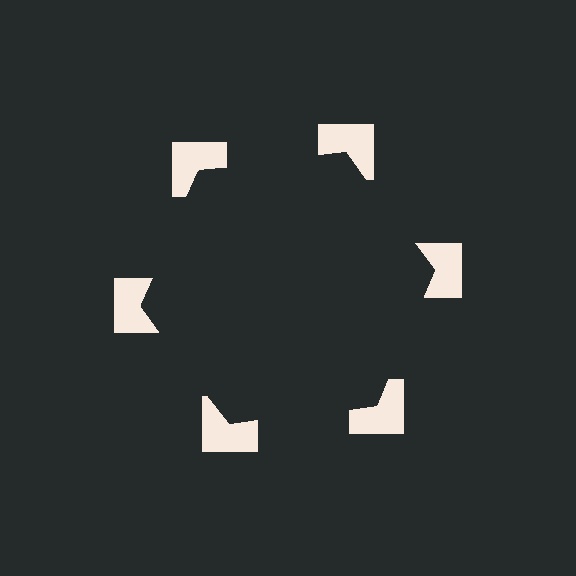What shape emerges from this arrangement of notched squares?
An illusory hexagon — its edges are inferred from the aligned wedge cuts in the notched squares, not physically drawn.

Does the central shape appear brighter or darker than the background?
It typically appears slightly darker than the background, even though no actual brightness change is drawn.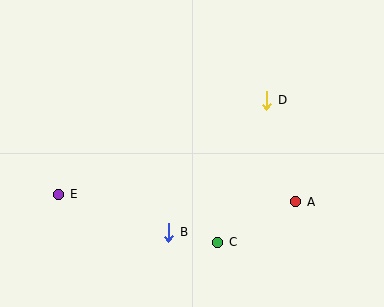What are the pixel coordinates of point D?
Point D is at (267, 100).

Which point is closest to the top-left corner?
Point E is closest to the top-left corner.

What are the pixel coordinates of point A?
Point A is at (296, 202).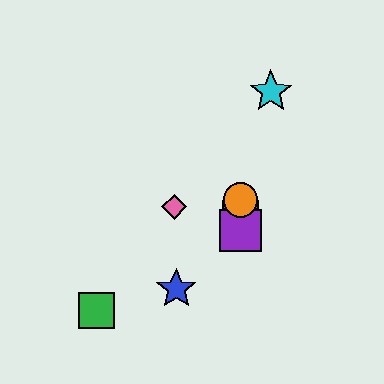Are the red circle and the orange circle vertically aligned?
Yes, both are at x≈241.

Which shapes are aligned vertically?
The red circle, the yellow circle, the purple square, the orange circle are aligned vertically.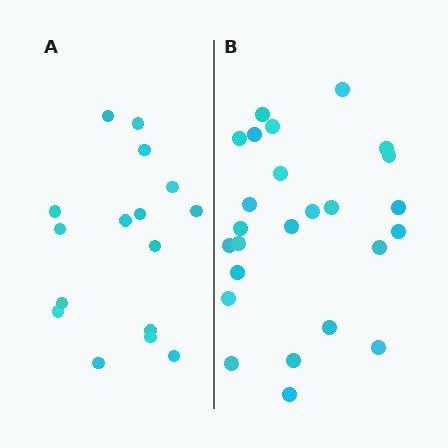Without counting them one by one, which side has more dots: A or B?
Region B (the right region) has more dots.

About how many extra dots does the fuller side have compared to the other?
Region B has roughly 8 or so more dots than region A.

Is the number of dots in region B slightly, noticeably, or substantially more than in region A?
Region B has substantially more. The ratio is roughly 1.6 to 1.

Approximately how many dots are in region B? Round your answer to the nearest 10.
About 20 dots. (The exact count is 25, which rounds to 20.)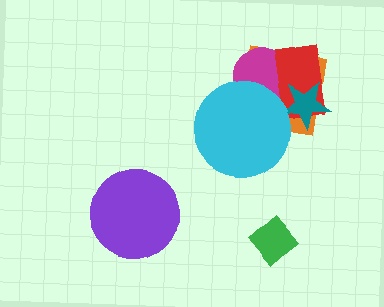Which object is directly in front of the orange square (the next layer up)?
The magenta circle is directly in front of the orange square.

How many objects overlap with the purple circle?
0 objects overlap with the purple circle.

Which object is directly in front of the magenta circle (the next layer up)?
The red rectangle is directly in front of the magenta circle.